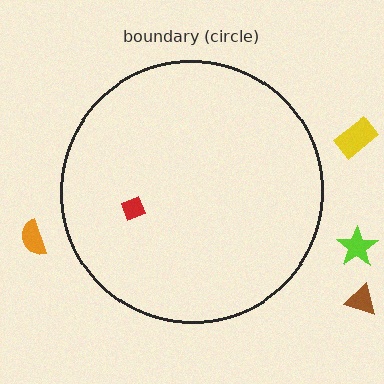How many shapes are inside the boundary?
1 inside, 4 outside.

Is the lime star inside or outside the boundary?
Outside.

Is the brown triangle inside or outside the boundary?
Outside.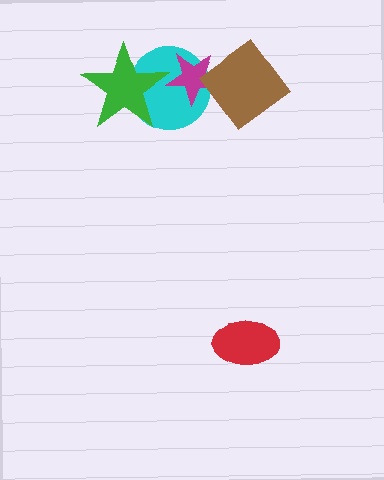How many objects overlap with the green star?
1 object overlaps with the green star.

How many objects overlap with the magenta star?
2 objects overlap with the magenta star.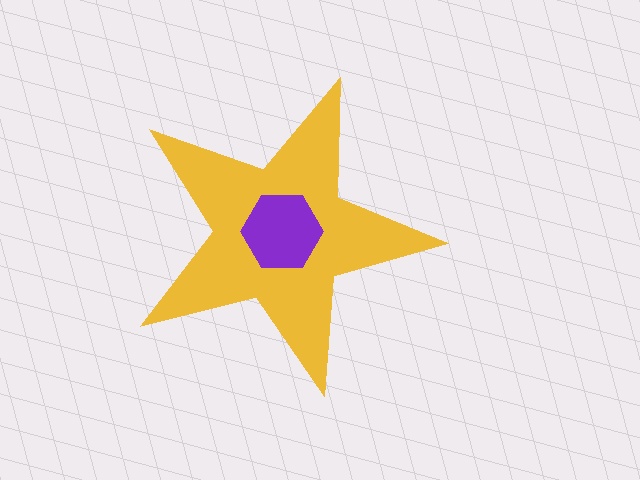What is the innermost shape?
The purple hexagon.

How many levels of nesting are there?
2.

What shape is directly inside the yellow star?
The purple hexagon.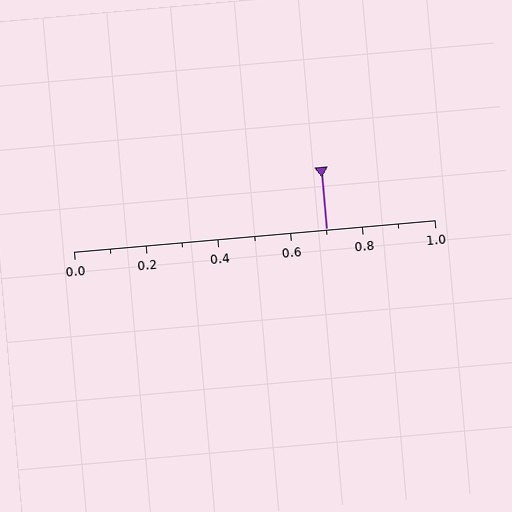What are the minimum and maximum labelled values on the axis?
The axis runs from 0.0 to 1.0.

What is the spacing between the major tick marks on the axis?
The major ticks are spaced 0.2 apart.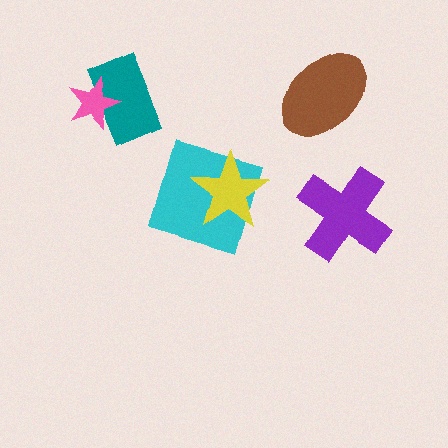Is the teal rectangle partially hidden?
Yes, it is partially covered by another shape.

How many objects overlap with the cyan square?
1 object overlaps with the cyan square.